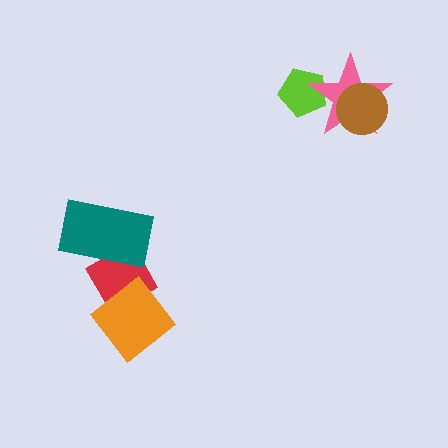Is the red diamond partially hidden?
Yes, it is partially covered by another shape.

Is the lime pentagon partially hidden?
Yes, it is partially covered by another shape.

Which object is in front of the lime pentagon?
The pink star is in front of the lime pentagon.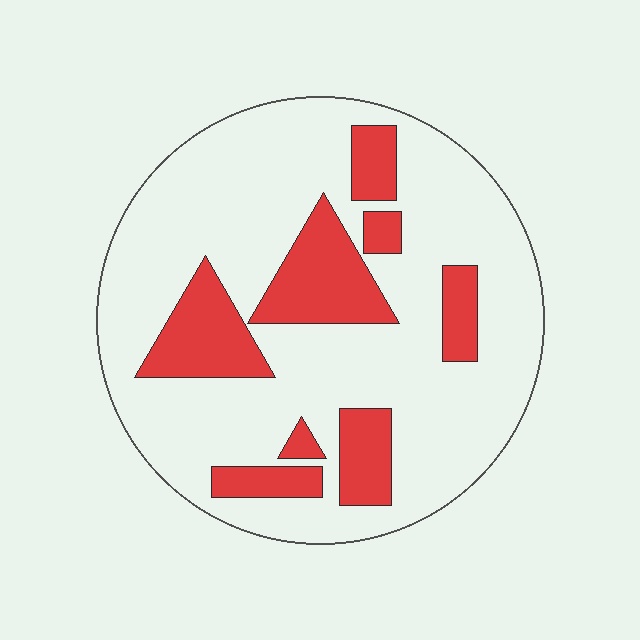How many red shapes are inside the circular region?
8.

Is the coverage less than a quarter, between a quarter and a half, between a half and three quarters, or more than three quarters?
Less than a quarter.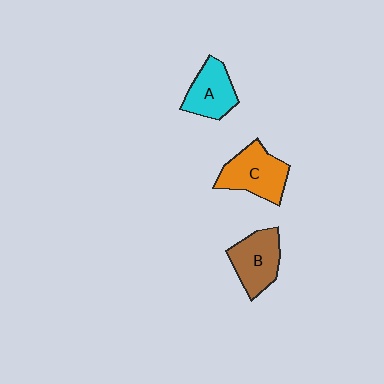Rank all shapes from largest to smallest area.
From largest to smallest: C (orange), B (brown), A (cyan).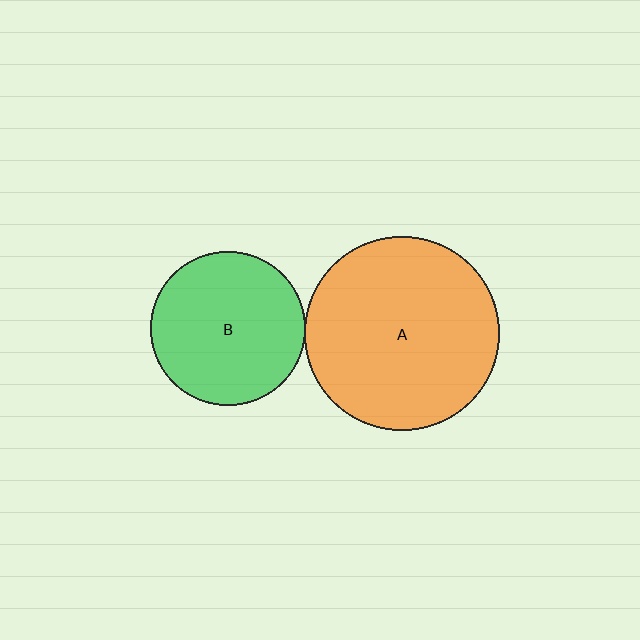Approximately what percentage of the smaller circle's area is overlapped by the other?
Approximately 5%.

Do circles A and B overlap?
Yes.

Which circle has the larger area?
Circle A (orange).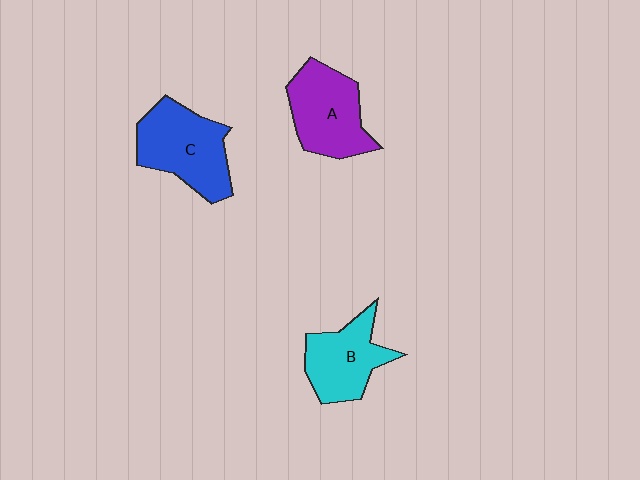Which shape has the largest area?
Shape C (blue).